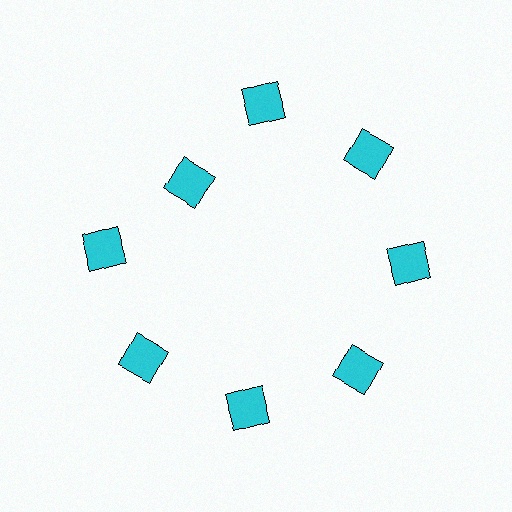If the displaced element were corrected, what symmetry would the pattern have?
It would have 8-fold rotational symmetry — the pattern would map onto itself every 45 degrees.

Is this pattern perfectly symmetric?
No. The 8 cyan squares are arranged in a ring, but one element near the 10 o'clock position is pulled inward toward the center, breaking the 8-fold rotational symmetry.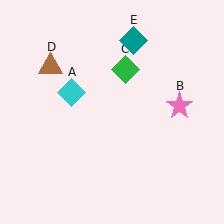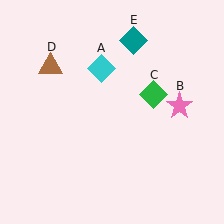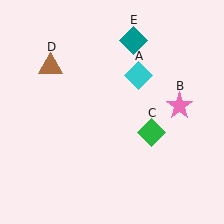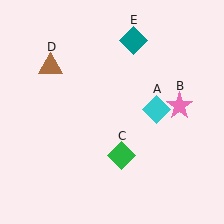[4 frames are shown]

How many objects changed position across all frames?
2 objects changed position: cyan diamond (object A), green diamond (object C).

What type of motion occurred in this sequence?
The cyan diamond (object A), green diamond (object C) rotated clockwise around the center of the scene.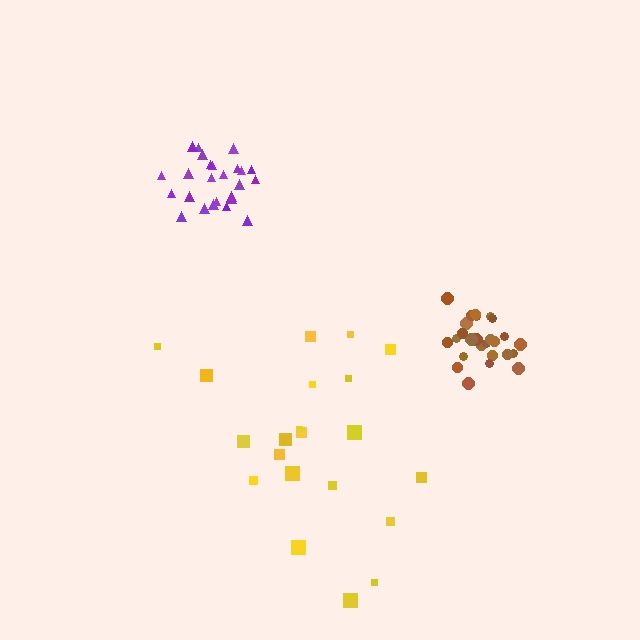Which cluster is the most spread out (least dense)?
Yellow.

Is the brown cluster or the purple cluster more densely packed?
Brown.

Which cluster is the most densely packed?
Brown.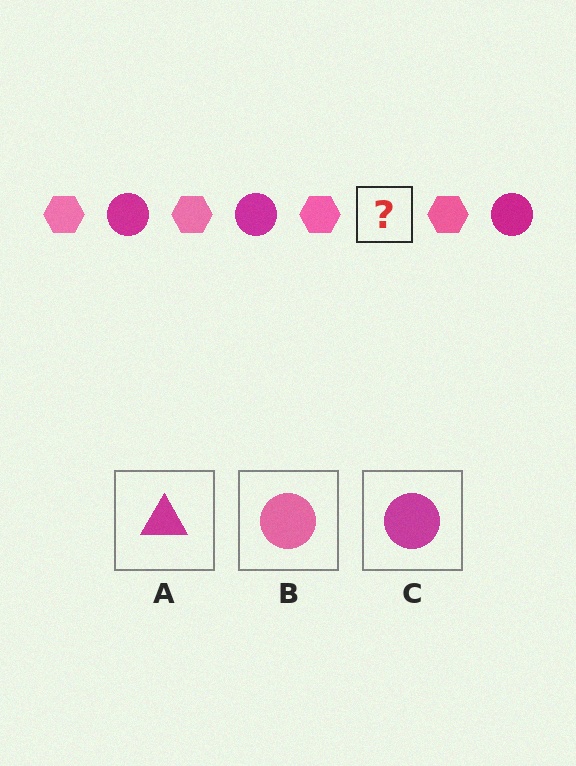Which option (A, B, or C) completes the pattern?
C.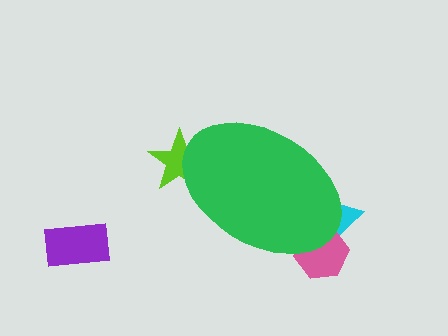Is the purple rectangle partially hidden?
No, the purple rectangle is fully visible.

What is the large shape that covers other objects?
A green ellipse.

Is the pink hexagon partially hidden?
Yes, the pink hexagon is partially hidden behind the green ellipse.